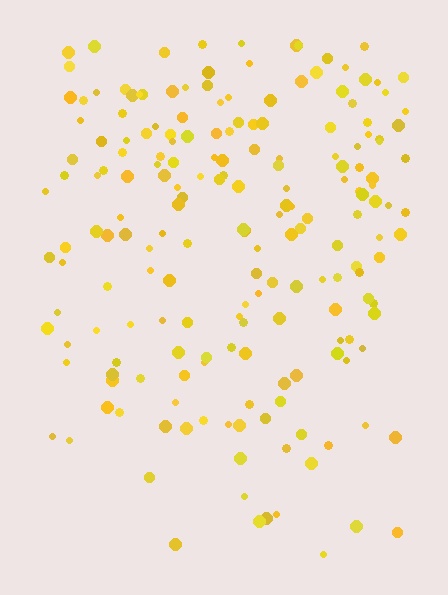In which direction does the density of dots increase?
From bottom to top, with the top side densest.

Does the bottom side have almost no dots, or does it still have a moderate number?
Still a moderate number, just noticeably fewer than the top.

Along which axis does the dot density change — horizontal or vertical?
Vertical.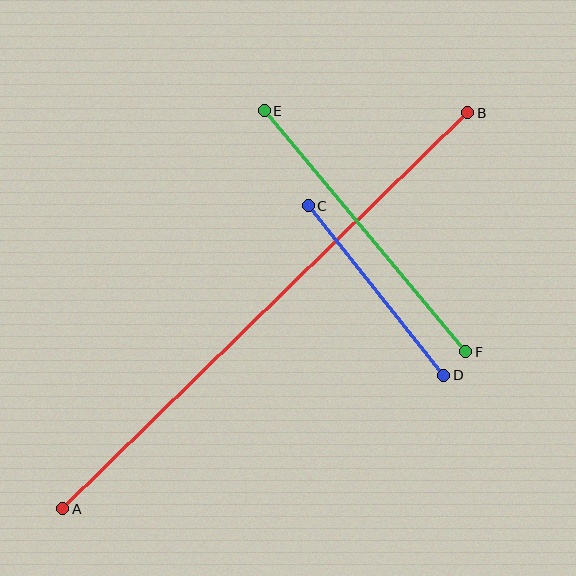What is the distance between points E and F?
The distance is approximately 314 pixels.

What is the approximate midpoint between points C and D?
The midpoint is at approximately (376, 290) pixels.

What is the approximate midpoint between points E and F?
The midpoint is at approximately (365, 231) pixels.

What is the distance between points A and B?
The distance is approximately 566 pixels.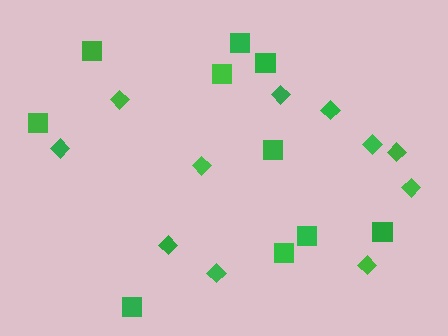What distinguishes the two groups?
There are 2 groups: one group of squares (10) and one group of diamonds (11).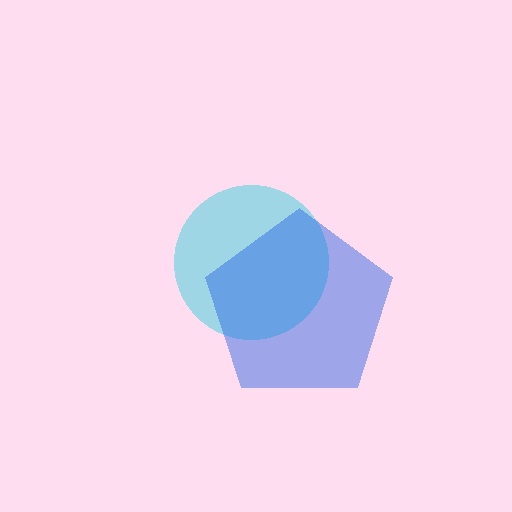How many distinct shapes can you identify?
There are 2 distinct shapes: a cyan circle, a blue pentagon.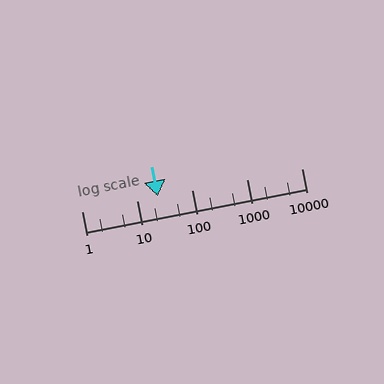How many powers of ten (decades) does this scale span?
The scale spans 4 decades, from 1 to 10000.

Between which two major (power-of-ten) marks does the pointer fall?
The pointer is between 10 and 100.